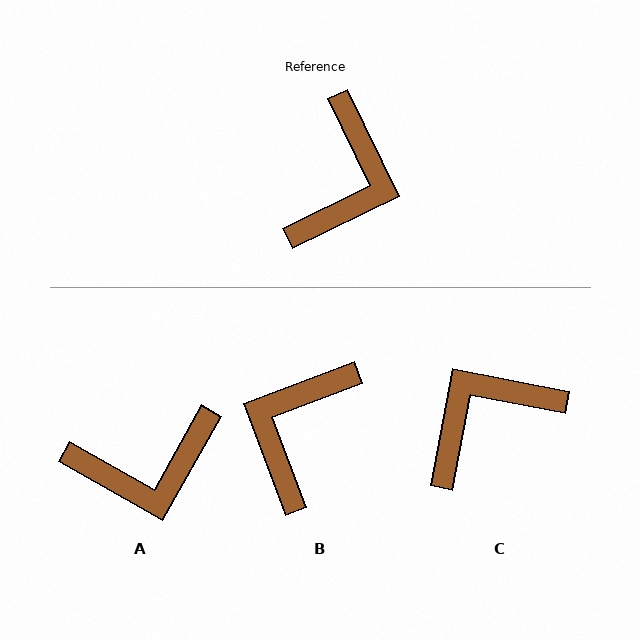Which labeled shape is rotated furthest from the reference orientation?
B, about 175 degrees away.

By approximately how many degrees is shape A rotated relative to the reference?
Approximately 55 degrees clockwise.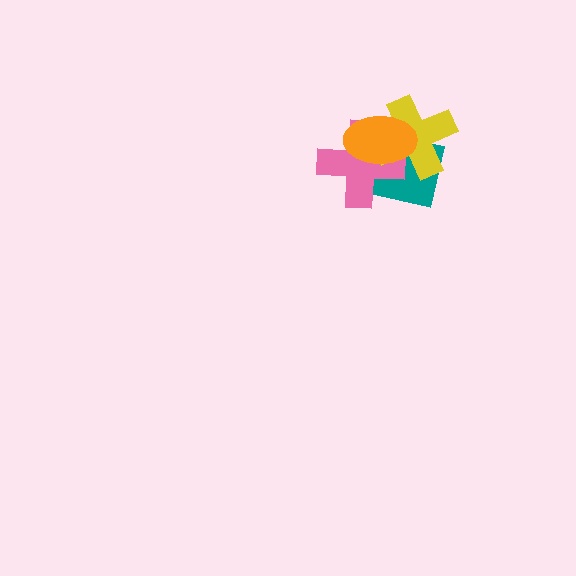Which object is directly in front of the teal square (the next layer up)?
The pink cross is directly in front of the teal square.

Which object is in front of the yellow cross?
The orange ellipse is in front of the yellow cross.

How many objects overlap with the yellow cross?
3 objects overlap with the yellow cross.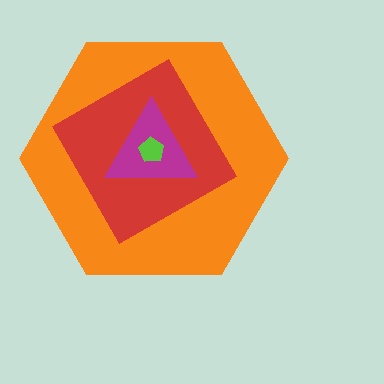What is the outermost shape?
The orange hexagon.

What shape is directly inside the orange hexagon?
The red square.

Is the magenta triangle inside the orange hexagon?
Yes.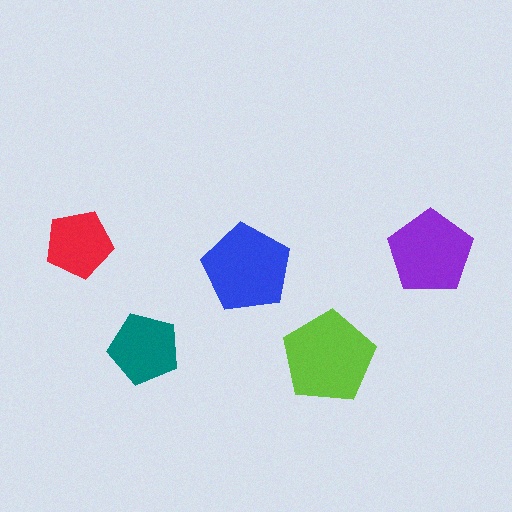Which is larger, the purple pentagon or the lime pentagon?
The lime one.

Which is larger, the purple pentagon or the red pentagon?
The purple one.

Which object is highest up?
The red pentagon is topmost.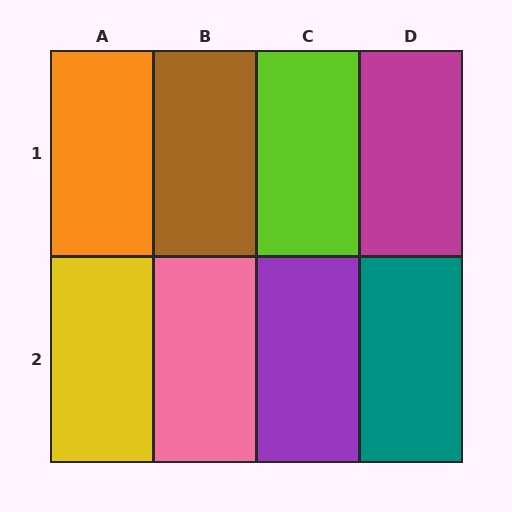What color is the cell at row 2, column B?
Pink.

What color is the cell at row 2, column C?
Purple.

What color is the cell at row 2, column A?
Yellow.